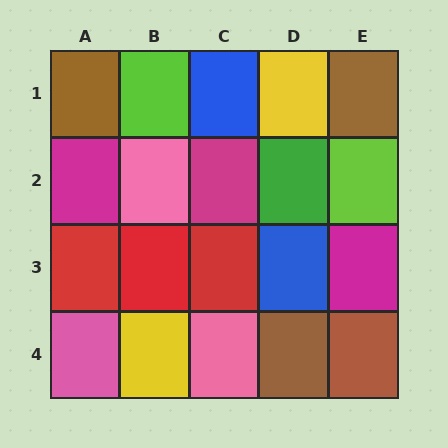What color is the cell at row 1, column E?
Brown.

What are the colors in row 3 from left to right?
Red, red, red, blue, magenta.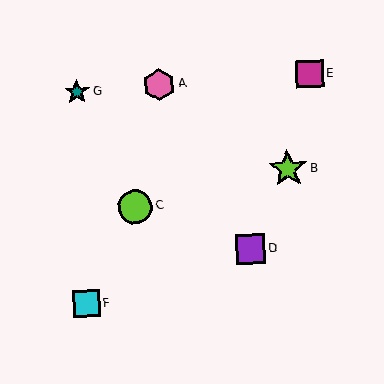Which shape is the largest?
The lime star (labeled B) is the largest.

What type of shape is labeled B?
Shape B is a lime star.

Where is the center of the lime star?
The center of the lime star is at (288, 169).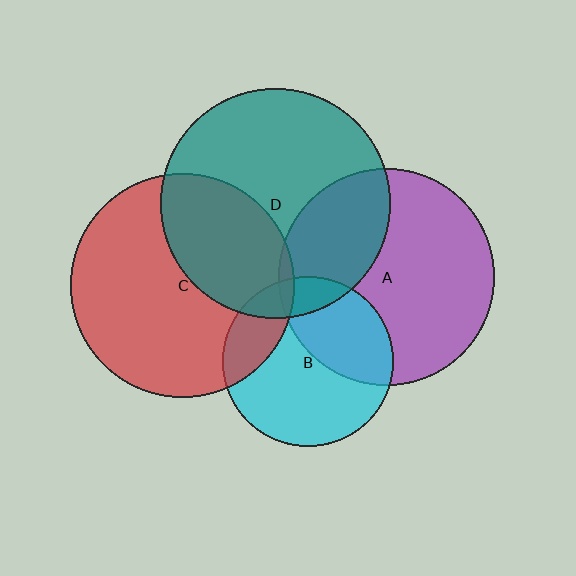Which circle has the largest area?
Circle D (teal).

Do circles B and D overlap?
Yes.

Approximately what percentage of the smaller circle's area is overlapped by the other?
Approximately 15%.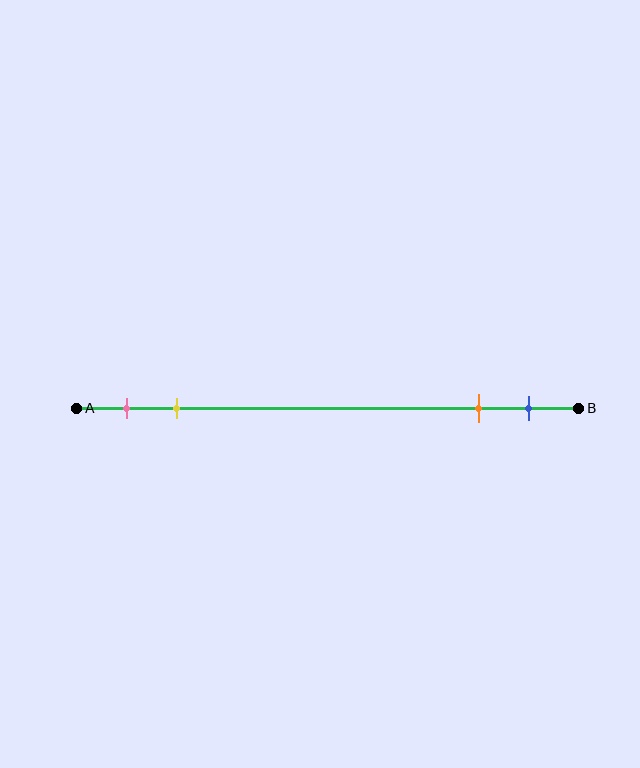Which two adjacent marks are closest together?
The orange and blue marks are the closest adjacent pair.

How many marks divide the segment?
There are 4 marks dividing the segment.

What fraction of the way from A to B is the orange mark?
The orange mark is approximately 80% (0.8) of the way from A to B.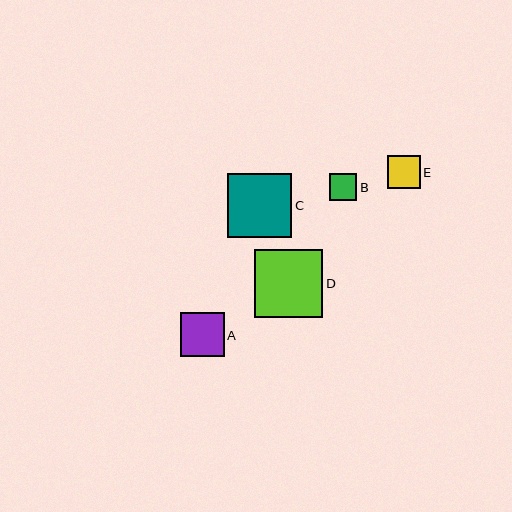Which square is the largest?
Square D is the largest with a size of approximately 68 pixels.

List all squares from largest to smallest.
From largest to smallest: D, C, A, E, B.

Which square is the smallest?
Square B is the smallest with a size of approximately 27 pixels.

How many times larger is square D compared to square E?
Square D is approximately 2.1 times the size of square E.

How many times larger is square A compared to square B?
Square A is approximately 1.6 times the size of square B.